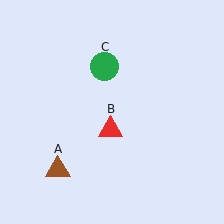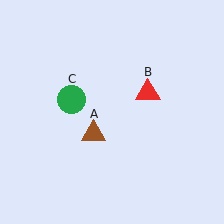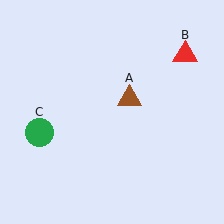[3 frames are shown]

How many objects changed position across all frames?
3 objects changed position: brown triangle (object A), red triangle (object B), green circle (object C).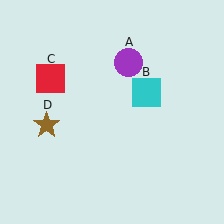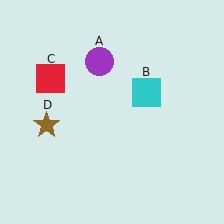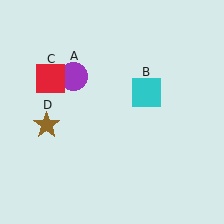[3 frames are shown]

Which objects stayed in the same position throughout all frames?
Cyan square (object B) and red square (object C) and brown star (object D) remained stationary.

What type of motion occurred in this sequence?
The purple circle (object A) rotated counterclockwise around the center of the scene.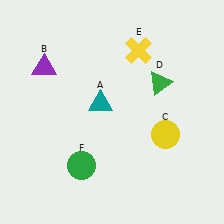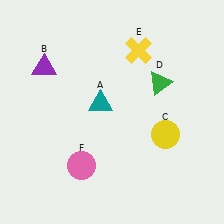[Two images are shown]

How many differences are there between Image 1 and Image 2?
There is 1 difference between the two images.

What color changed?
The circle (F) changed from green in Image 1 to pink in Image 2.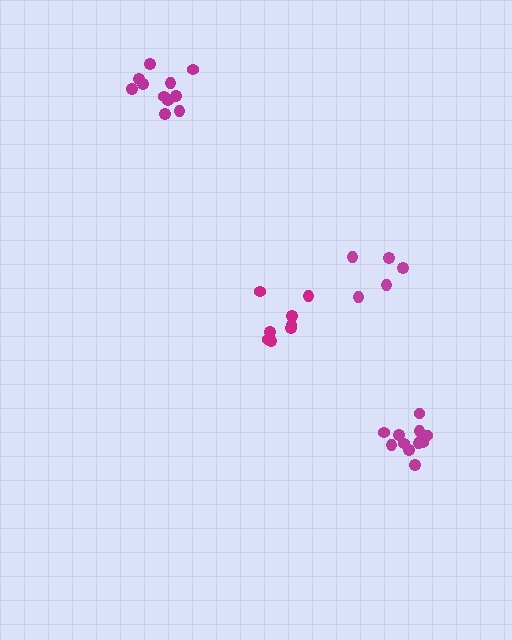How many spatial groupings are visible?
There are 4 spatial groupings.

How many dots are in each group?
Group 1: 5 dots, Group 2: 8 dots, Group 3: 11 dots, Group 4: 11 dots (35 total).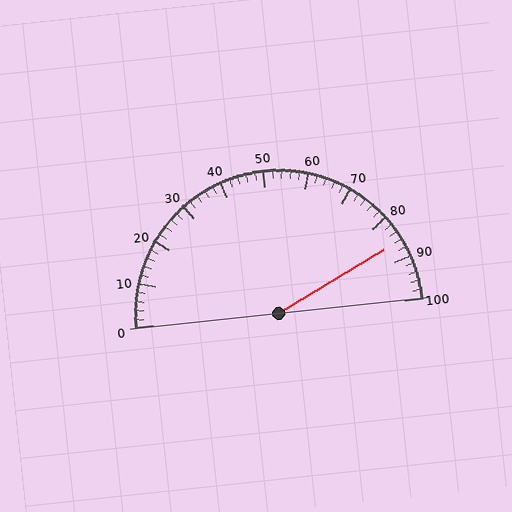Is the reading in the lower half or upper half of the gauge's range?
The reading is in the upper half of the range (0 to 100).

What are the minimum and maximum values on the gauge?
The gauge ranges from 0 to 100.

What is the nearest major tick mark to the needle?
The nearest major tick mark is 90.